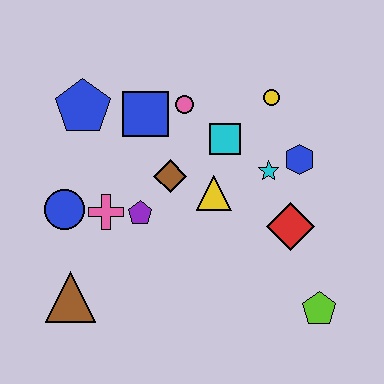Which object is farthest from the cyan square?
The brown triangle is farthest from the cyan square.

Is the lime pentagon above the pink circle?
No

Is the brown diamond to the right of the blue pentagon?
Yes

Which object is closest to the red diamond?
The cyan star is closest to the red diamond.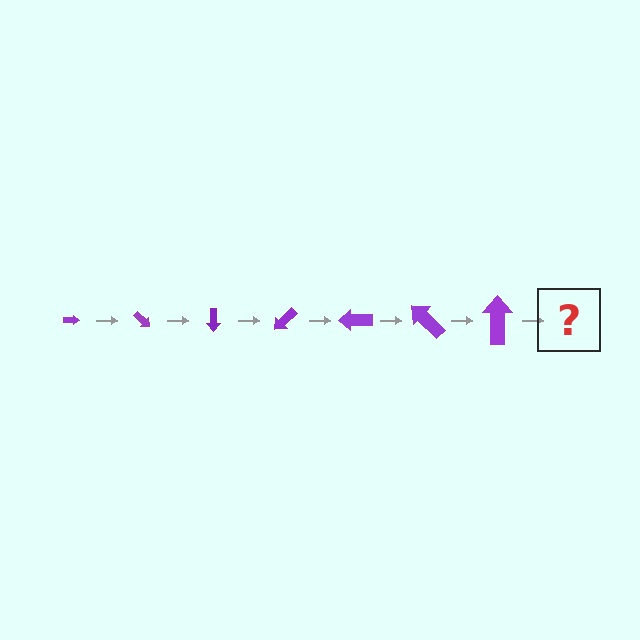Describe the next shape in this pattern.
It should be an arrow, larger than the previous one and rotated 315 degrees from the start.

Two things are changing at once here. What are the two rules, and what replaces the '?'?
The two rules are that the arrow grows larger each step and it rotates 45 degrees each step. The '?' should be an arrow, larger than the previous one and rotated 315 degrees from the start.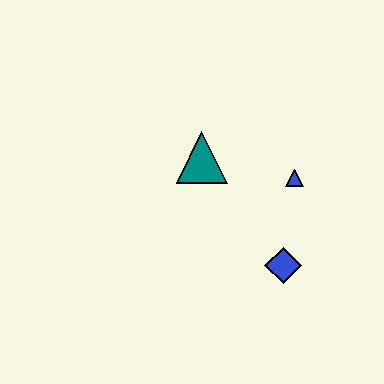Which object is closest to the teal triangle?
The blue triangle is closest to the teal triangle.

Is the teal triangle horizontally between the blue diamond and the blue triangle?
No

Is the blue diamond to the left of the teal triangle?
No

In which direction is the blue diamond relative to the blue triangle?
The blue diamond is below the blue triangle.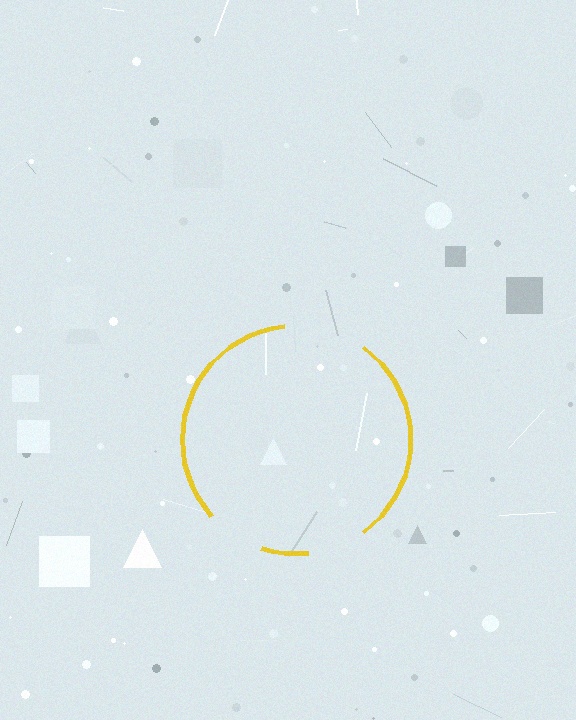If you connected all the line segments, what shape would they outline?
They would outline a circle.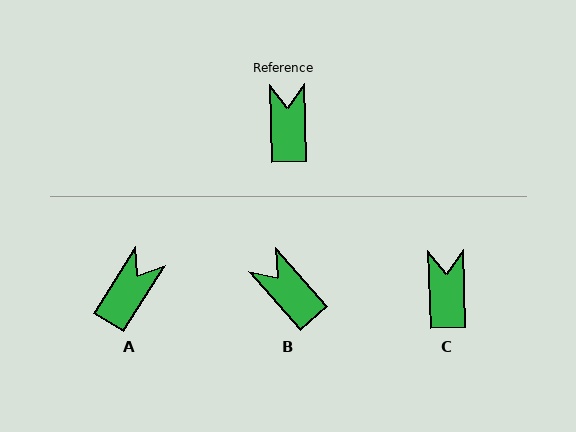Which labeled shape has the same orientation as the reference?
C.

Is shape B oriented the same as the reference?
No, it is off by about 40 degrees.